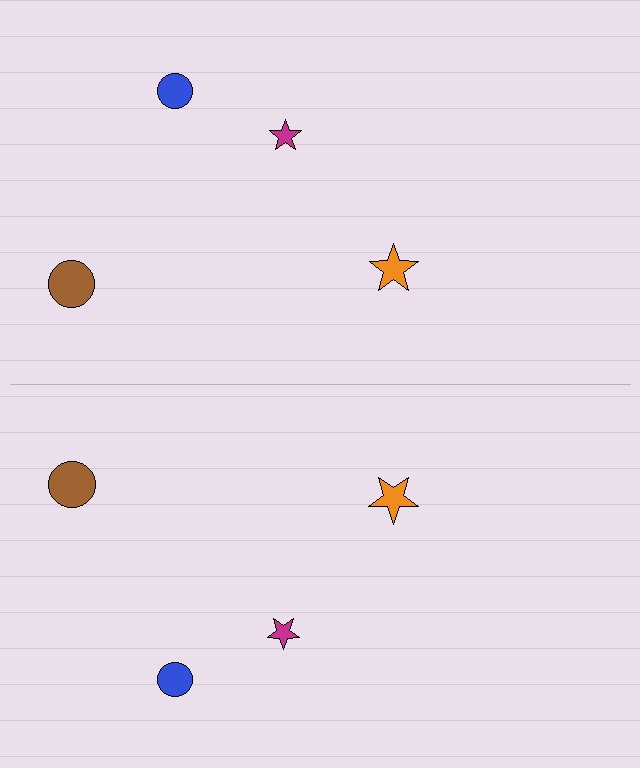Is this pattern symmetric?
Yes, this pattern has bilateral (reflection) symmetry.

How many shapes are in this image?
There are 8 shapes in this image.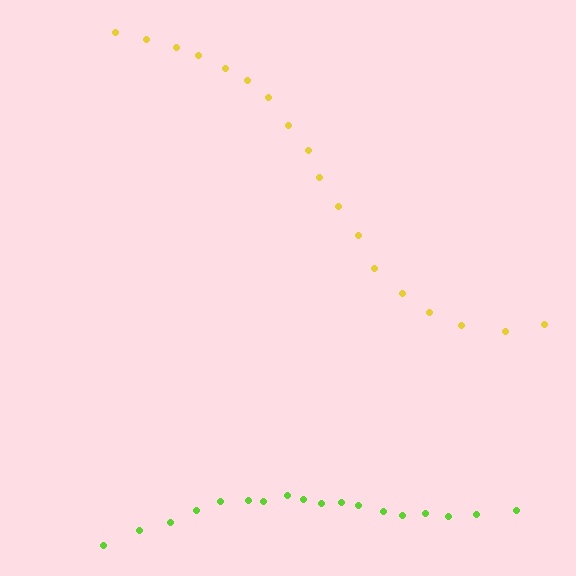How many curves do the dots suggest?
There are 2 distinct paths.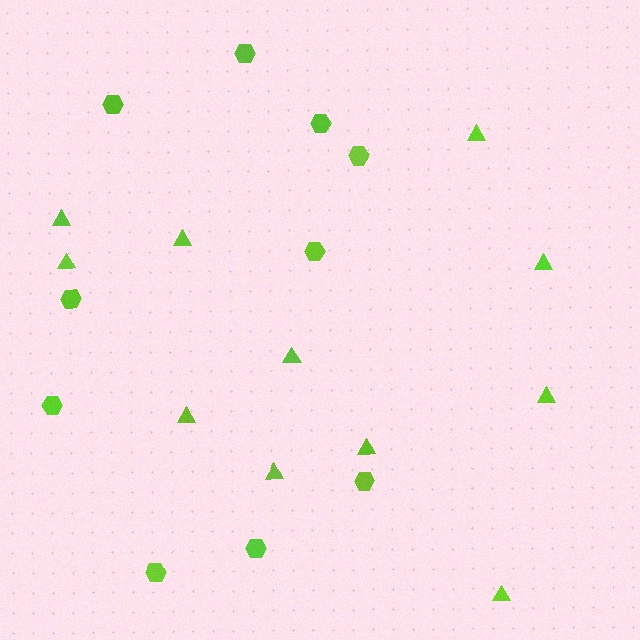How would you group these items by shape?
There are 2 groups: one group of triangles (11) and one group of hexagons (10).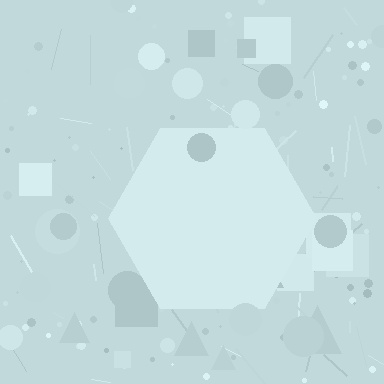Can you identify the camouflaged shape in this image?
The camouflaged shape is a hexagon.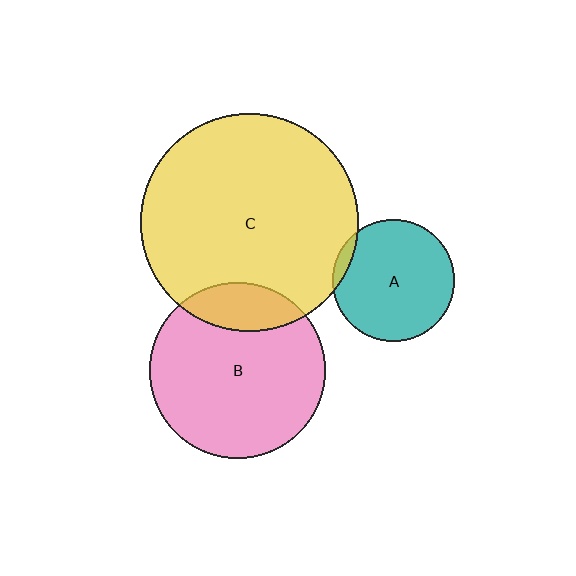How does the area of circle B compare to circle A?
Approximately 2.1 times.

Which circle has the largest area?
Circle C (yellow).